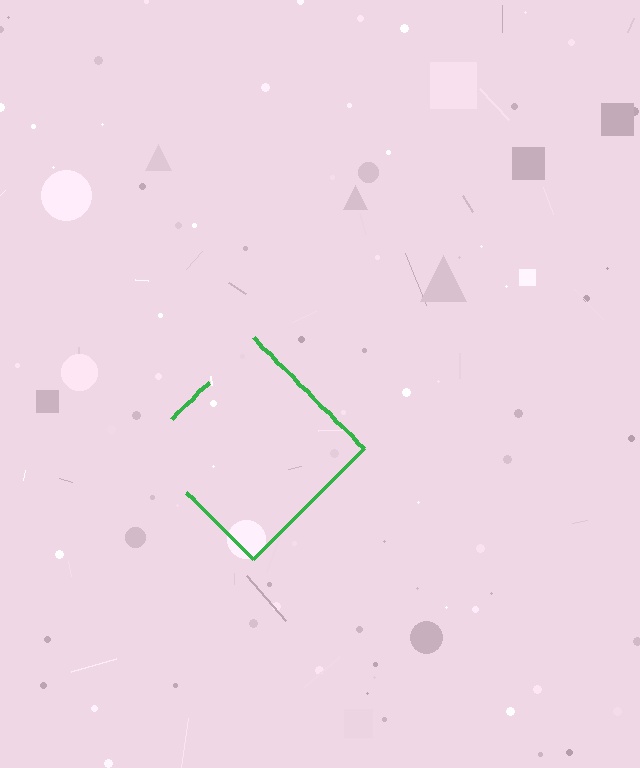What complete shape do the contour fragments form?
The contour fragments form a diamond.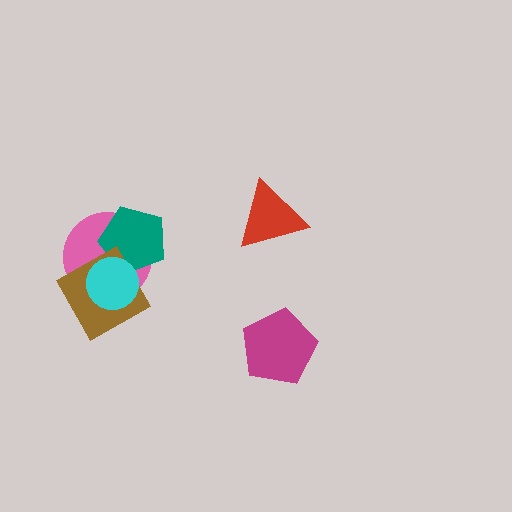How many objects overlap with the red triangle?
0 objects overlap with the red triangle.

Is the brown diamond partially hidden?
Yes, it is partially covered by another shape.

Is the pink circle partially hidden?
Yes, it is partially covered by another shape.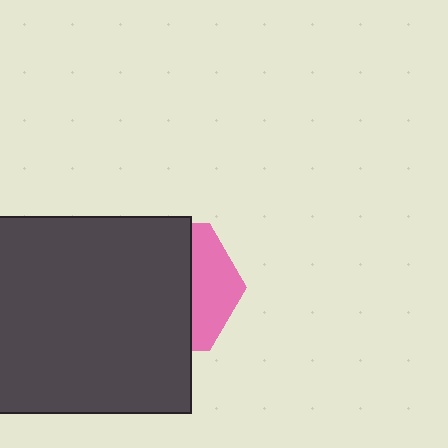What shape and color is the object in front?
The object in front is a dark gray square.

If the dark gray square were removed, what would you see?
You would see the complete pink hexagon.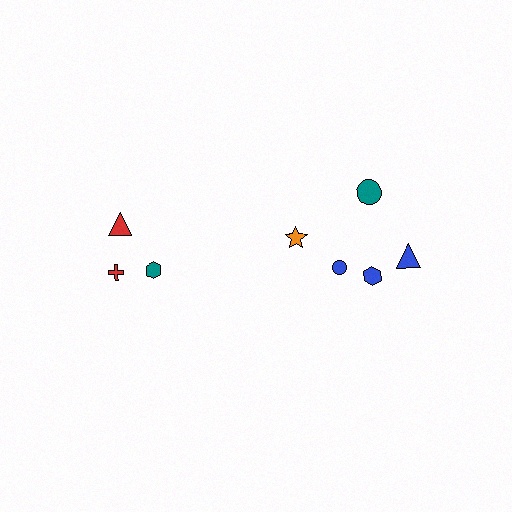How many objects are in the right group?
There are 5 objects.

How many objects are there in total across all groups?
There are 8 objects.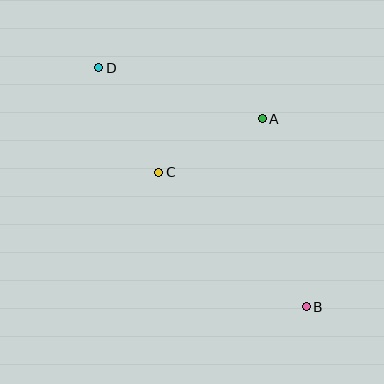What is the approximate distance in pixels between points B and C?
The distance between B and C is approximately 200 pixels.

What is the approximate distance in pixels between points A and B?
The distance between A and B is approximately 193 pixels.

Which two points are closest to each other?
Points A and C are closest to each other.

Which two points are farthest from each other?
Points B and D are farthest from each other.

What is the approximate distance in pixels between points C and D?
The distance between C and D is approximately 120 pixels.